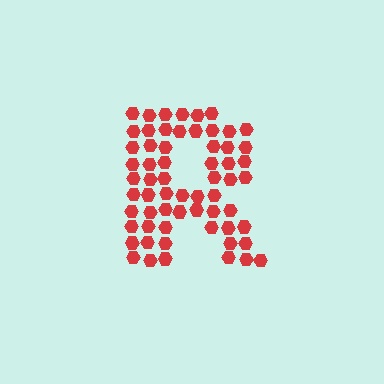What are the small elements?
The small elements are hexagons.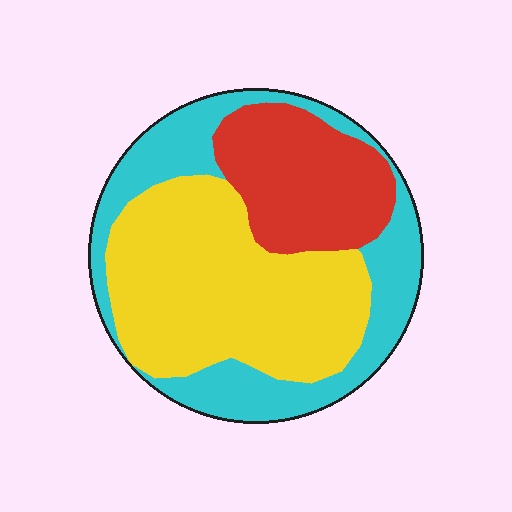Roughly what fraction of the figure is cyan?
Cyan covers 33% of the figure.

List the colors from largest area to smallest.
From largest to smallest: yellow, cyan, red.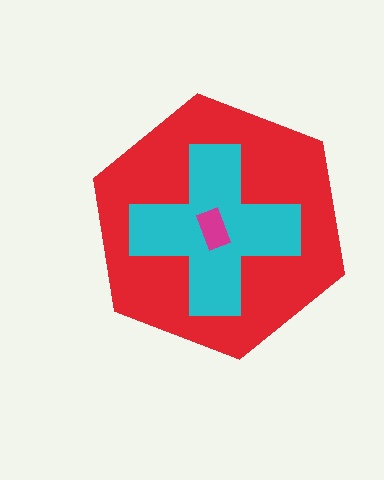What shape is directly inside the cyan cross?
The magenta rectangle.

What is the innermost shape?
The magenta rectangle.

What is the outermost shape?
The red hexagon.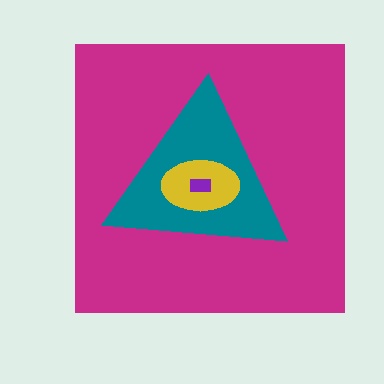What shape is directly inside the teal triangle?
The yellow ellipse.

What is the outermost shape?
The magenta square.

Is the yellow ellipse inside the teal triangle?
Yes.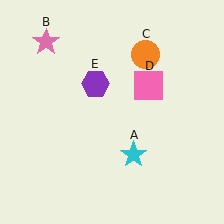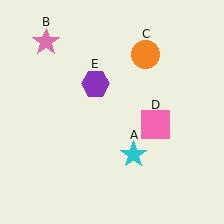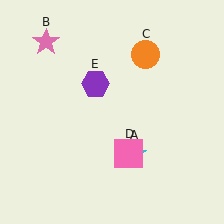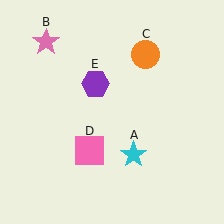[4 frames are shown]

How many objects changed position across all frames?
1 object changed position: pink square (object D).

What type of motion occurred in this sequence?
The pink square (object D) rotated clockwise around the center of the scene.